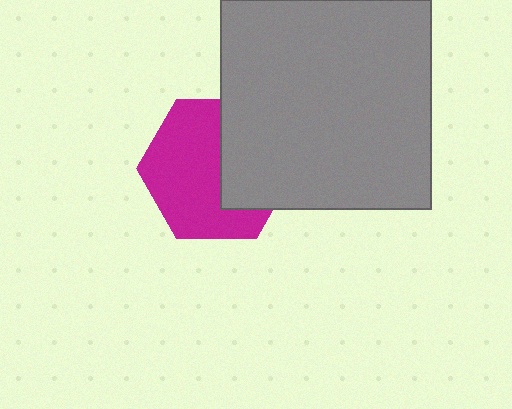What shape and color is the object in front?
The object in front is a gray square.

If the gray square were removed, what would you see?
You would see the complete magenta hexagon.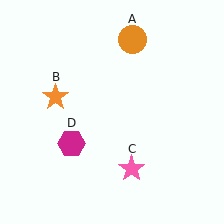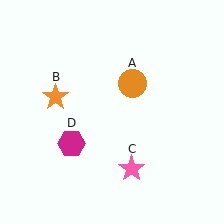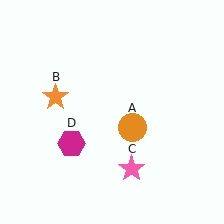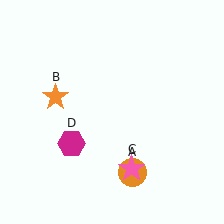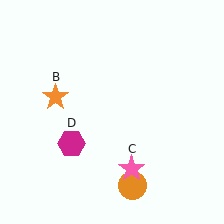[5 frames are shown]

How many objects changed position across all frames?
1 object changed position: orange circle (object A).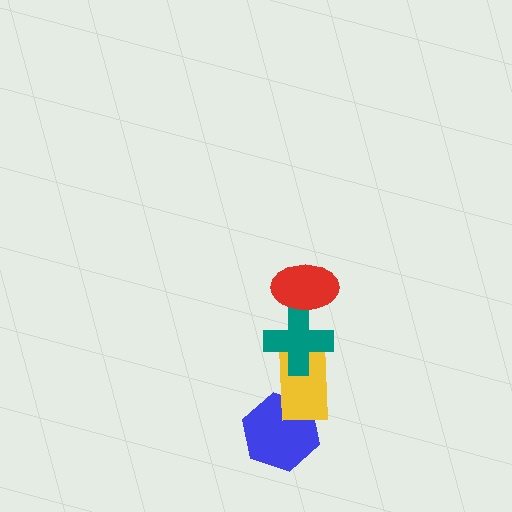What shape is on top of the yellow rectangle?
The teal cross is on top of the yellow rectangle.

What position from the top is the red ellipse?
The red ellipse is 1st from the top.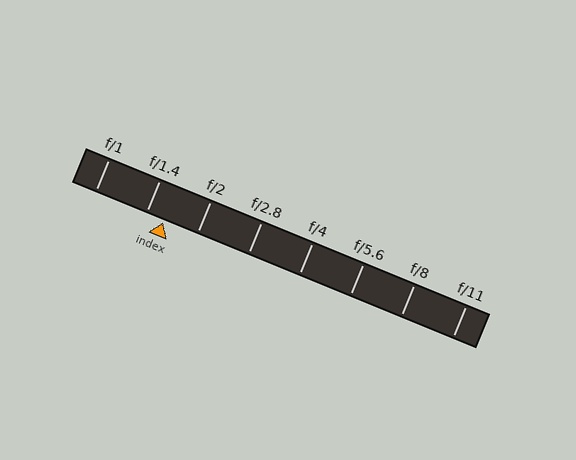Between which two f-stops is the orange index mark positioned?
The index mark is between f/1.4 and f/2.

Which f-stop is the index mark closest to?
The index mark is closest to f/1.4.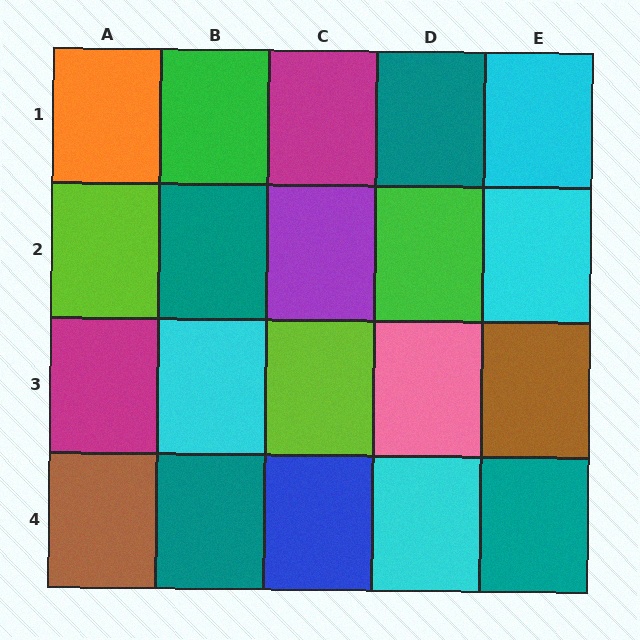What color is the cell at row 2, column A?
Lime.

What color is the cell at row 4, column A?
Brown.